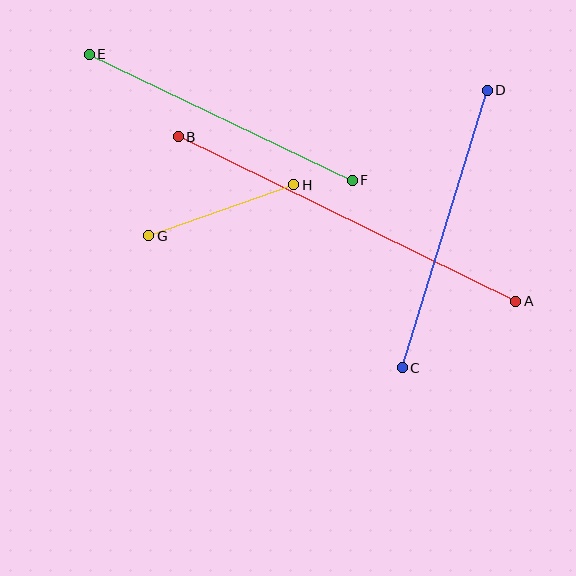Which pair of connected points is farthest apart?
Points A and B are farthest apart.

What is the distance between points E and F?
The distance is approximately 292 pixels.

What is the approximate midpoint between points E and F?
The midpoint is at approximately (221, 117) pixels.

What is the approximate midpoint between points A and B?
The midpoint is at approximately (347, 219) pixels.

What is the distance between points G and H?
The distance is approximately 154 pixels.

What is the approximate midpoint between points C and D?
The midpoint is at approximately (445, 229) pixels.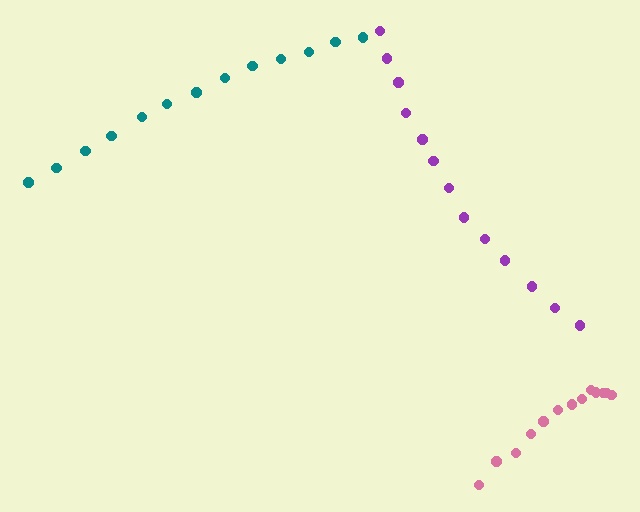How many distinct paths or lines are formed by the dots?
There are 3 distinct paths.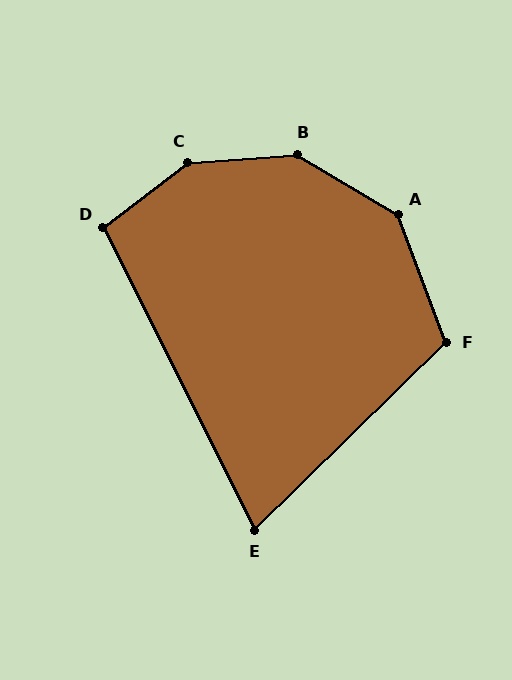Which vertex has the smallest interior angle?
E, at approximately 72 degrees.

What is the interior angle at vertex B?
Approximately 145 degrees (obtuse).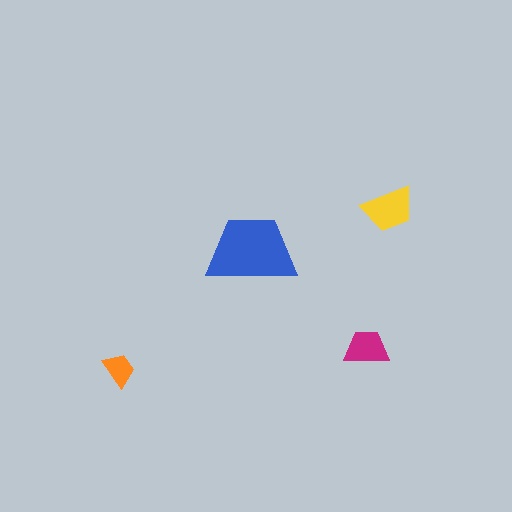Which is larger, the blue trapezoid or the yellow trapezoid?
The blue one.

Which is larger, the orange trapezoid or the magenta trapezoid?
The magenta one.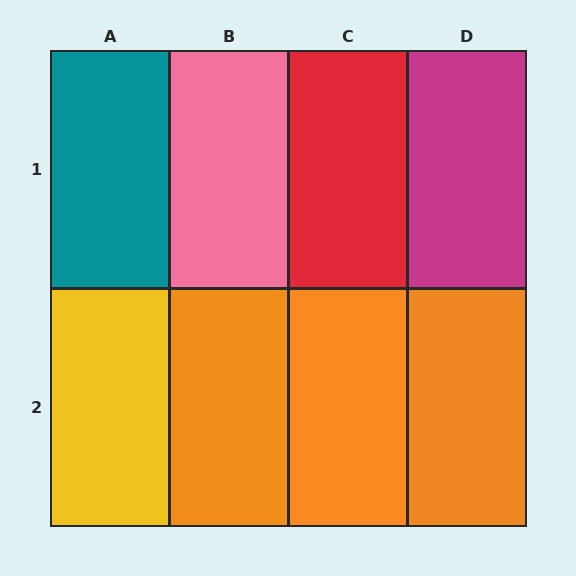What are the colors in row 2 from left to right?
Yellow, orange, orange, orange.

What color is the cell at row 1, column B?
Pink.